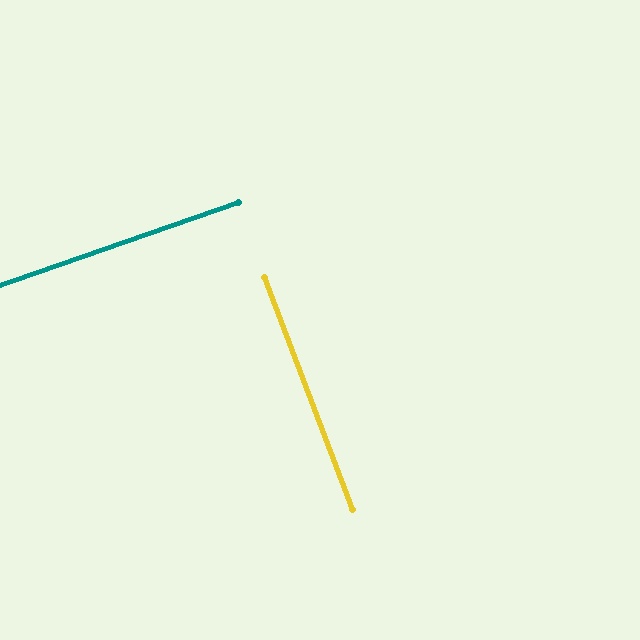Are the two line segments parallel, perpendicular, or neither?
Perpendicular — they meet at approximately 89°.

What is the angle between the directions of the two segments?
Approximately 89 degrees.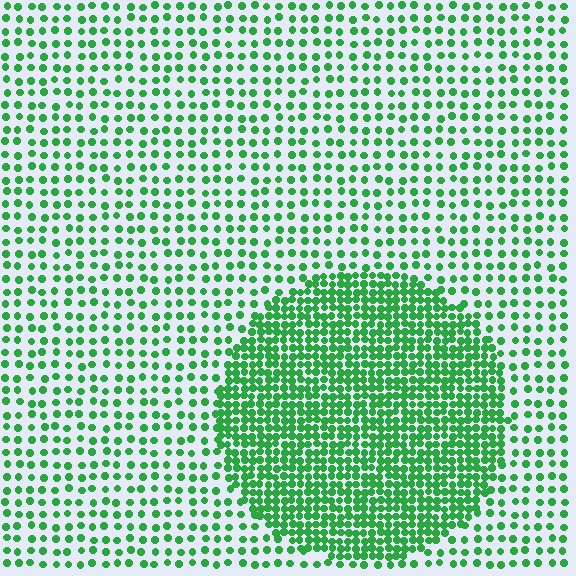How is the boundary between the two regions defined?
The boundary is defined by a change in element density (approximately 2.4x ratio). All elements are the same color, size, and shape.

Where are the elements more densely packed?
The elements are more densely packed inside the circle boundary.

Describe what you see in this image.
The image contains small green elements arranged at two different densities. A circle-shaped region is visible where the elements are more densely packed than the surrounding area.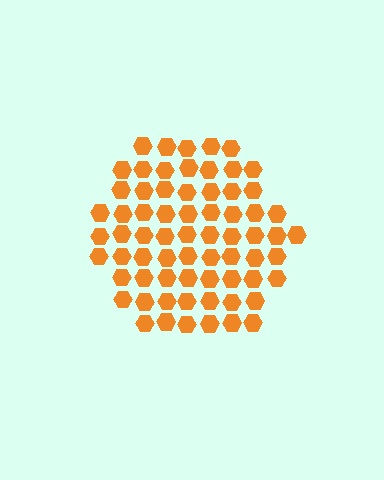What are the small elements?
The small elements are hexagons.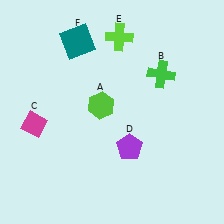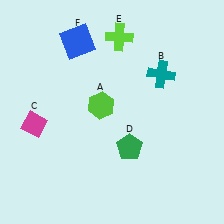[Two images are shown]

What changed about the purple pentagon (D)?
In Image 1, D is purple. In Image 2, it changed to green.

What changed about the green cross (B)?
In Image 1, B is green. In Image 2, it changed to teal.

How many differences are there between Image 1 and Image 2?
There are 3 differences between the two images.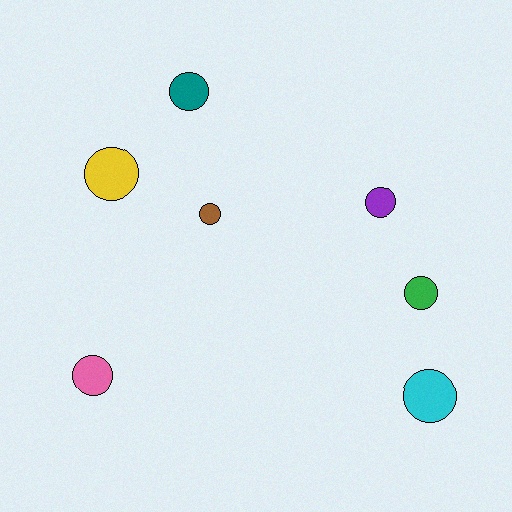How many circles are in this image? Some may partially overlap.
There are 7 circles.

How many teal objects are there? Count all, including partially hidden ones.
There is 1 teal object.